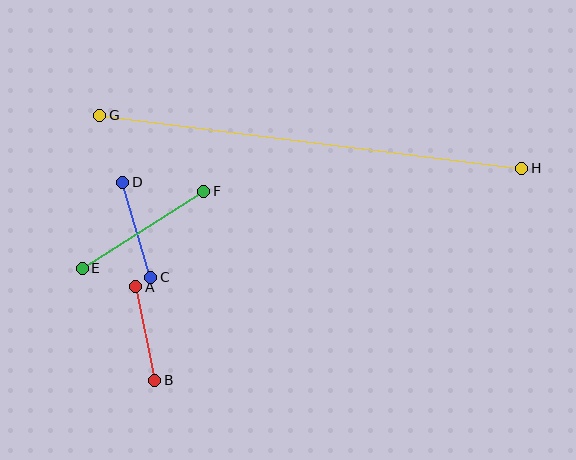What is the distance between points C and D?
The distance is approximately 99 pixels.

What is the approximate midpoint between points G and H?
The midpoint is at approximately (311, 142) pixels.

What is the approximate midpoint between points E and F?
The midpoint is at approximately (143, 230) pixels.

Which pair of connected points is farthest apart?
Points G and H are farthest apart.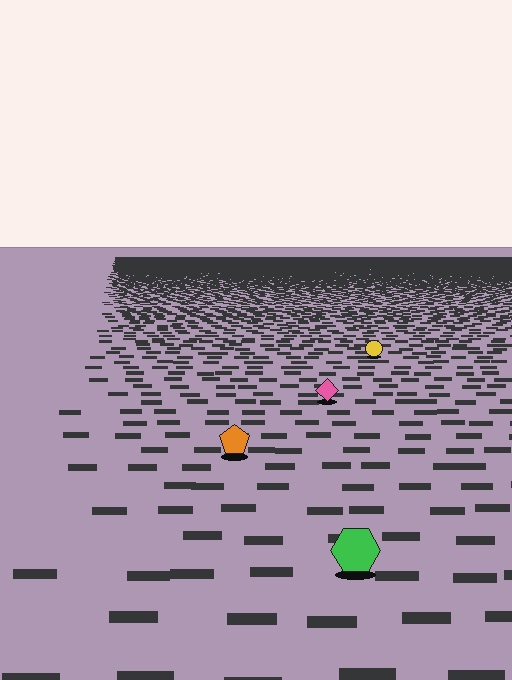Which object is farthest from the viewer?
The yellow circle is farthest from the viewer. It appears smaller and the ground texture around it is denser.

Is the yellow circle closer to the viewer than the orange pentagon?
No. The orange pentagon is closer — you can tell from the texture gradient: the ground texture is coarser near it.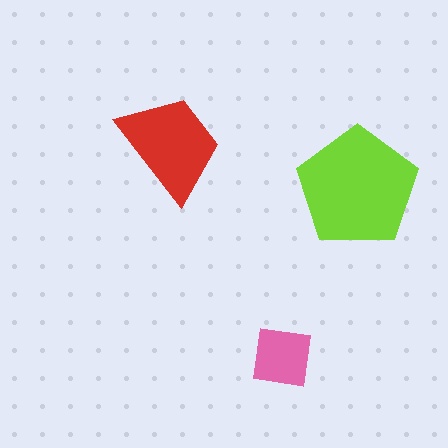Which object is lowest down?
The pink square is bottommost.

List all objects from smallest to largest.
The pink square, the red trapezoid, the lime pentagon.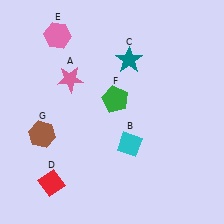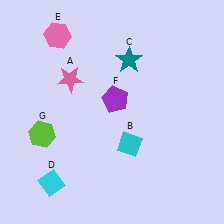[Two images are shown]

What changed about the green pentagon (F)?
In Image 1, F is green. In Image 2, it changed to purple.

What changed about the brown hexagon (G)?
In Image 1, G is brown. In Image 2, it changed to lime.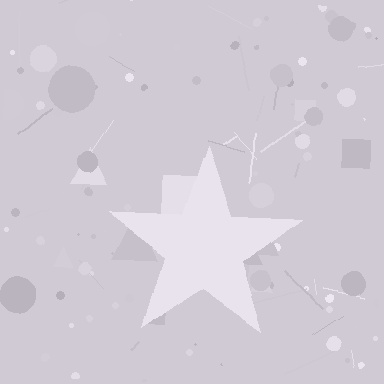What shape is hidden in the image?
A star is hidden in the image.